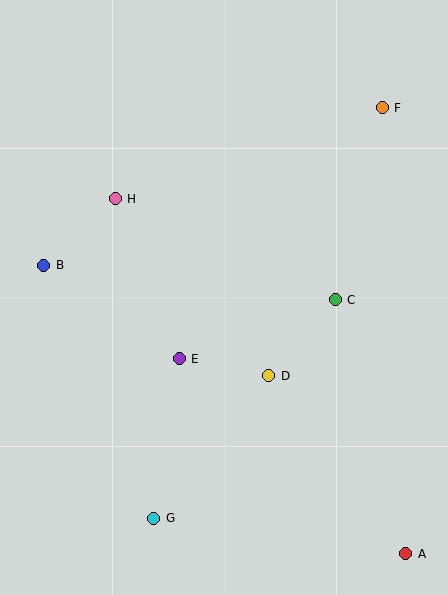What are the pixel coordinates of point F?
Point F is at (382, 108).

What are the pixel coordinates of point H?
Point H is at (115, 199).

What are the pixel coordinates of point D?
Point D is at (269, 376).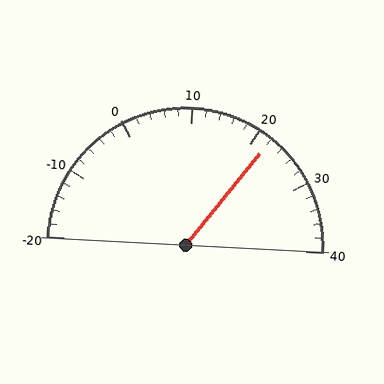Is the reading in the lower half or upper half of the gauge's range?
The reading is in the upper half of the range (-20 to 40).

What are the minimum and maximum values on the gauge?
The gauge ranges from -20 to 40.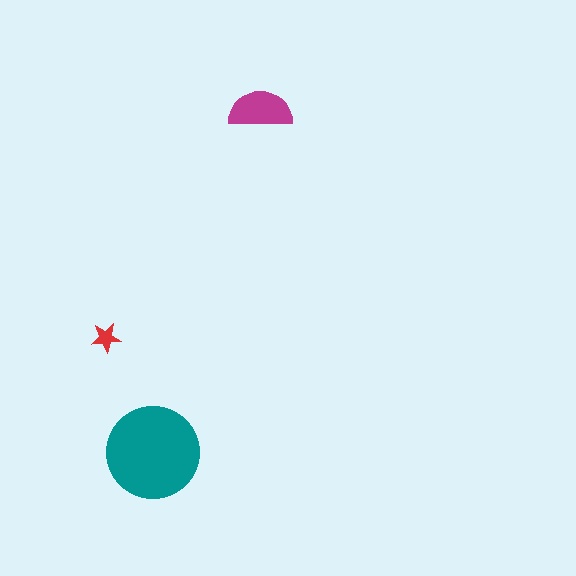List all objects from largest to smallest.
The teal circle, the magenta semicircle, the red star.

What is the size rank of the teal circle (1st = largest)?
1st.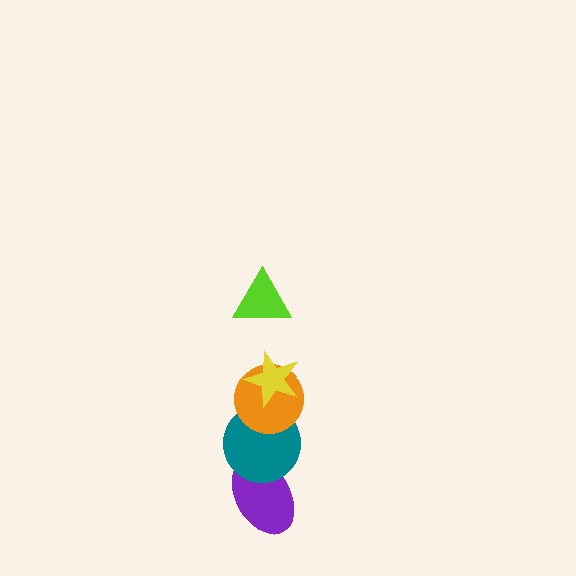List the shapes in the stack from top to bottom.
From top to bottom: the lime triangle, the yellow star, the orange circle, the teal circle, the purple ellipse.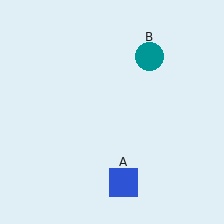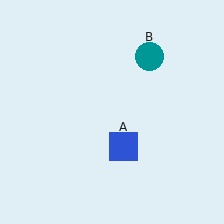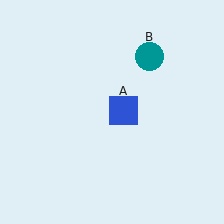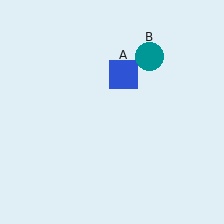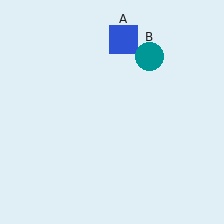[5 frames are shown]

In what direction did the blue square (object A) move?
The blue square (object A) moved up.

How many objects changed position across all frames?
1 object changed position: blue square (object A).